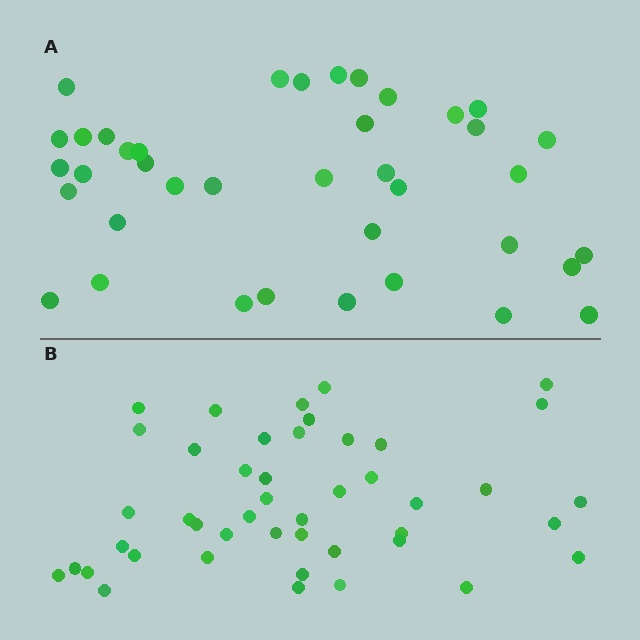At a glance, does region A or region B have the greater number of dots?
Region B (the bottom region) has more dots.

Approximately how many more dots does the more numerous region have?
Region B has about 6 more dots than region A.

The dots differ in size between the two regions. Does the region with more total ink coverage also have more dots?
No. Region A has more total ink coverage because its dots are larger, but region B actually contains more individual dots. Total area can be misleading — the number of items is what matters here.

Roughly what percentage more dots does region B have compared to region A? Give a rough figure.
About 15% more.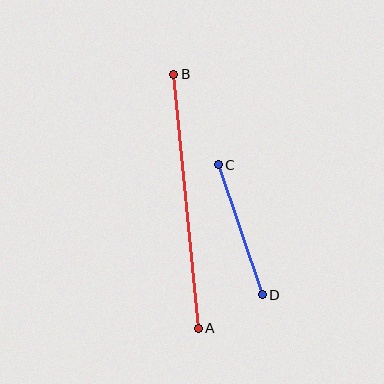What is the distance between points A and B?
The distance is approximately 255 pixels.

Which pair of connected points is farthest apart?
Points A and B are farthest apart.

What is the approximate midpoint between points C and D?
The midpoint is at approximately (240, 230) pixels.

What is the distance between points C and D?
The distance is approximately 137 pixels.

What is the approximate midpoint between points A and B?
The midpoint is at approximately (186, 201) pixels.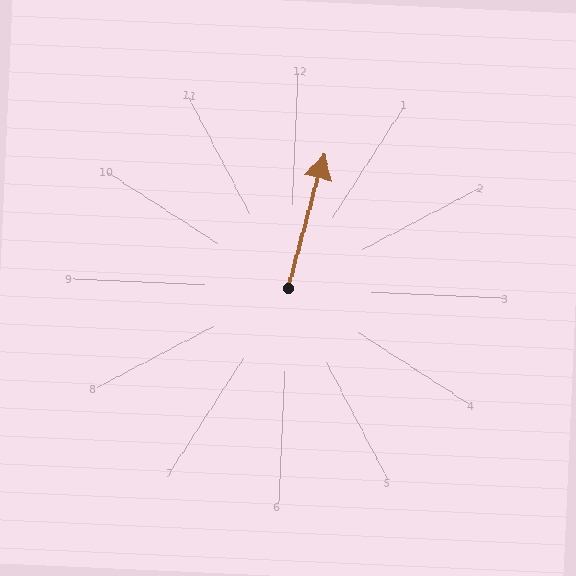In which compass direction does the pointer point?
North.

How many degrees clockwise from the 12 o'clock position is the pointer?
Approximately 13 degrees.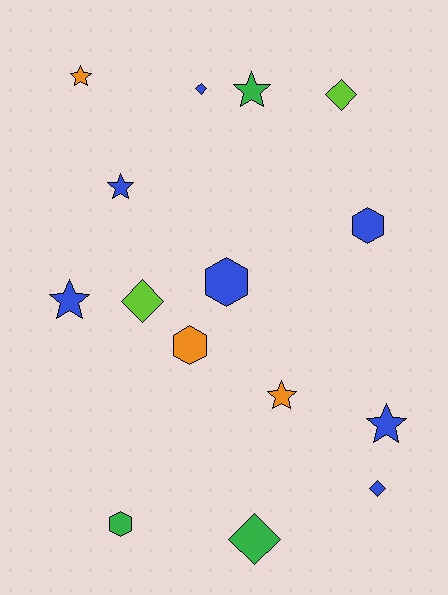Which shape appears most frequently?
Star, with 6 objects.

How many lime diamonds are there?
There are 2 lime diamonds.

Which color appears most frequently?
Blue, with 7 objects.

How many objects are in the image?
There are 15 objects.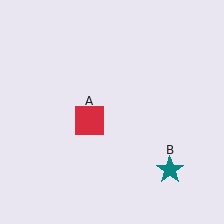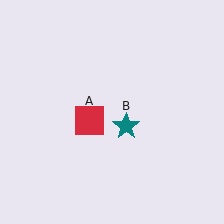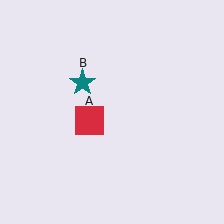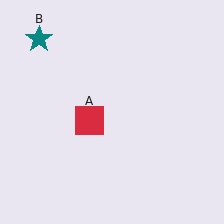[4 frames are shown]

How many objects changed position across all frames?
1 object changed position: teal star (object B).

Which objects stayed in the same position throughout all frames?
Red square (object A) remained stationary.